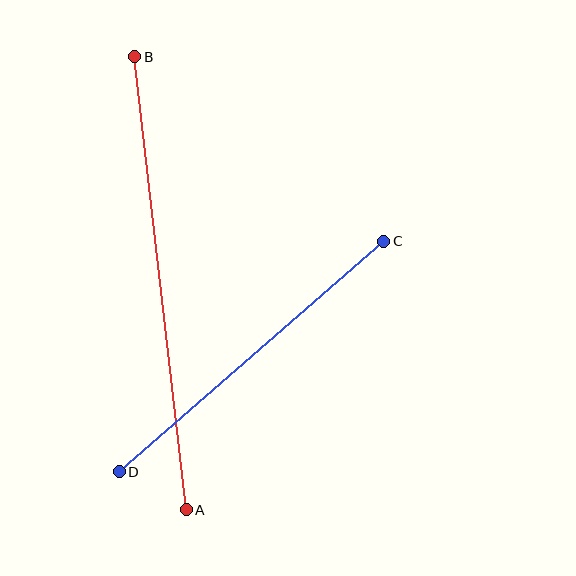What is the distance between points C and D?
The distance is approximately 351 pixels.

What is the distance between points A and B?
The distance is approximately 456 pixels.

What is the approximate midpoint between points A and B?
The midpoint is at approximately (160, 283) pixels.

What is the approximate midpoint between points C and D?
The midpoint is at approximately (251, 356) pixels.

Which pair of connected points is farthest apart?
Points A and B are farthest apart.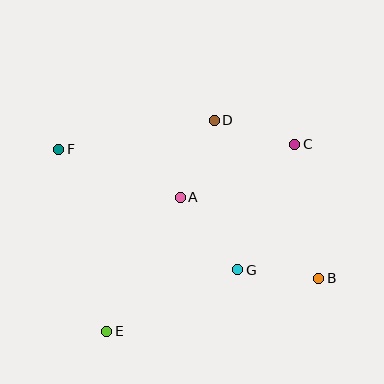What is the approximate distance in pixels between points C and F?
The distance between C and F is approximately 236 pixels.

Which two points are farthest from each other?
Points B and F are farthest from each other.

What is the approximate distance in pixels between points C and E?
The distance between C and E is approximately 265 pixels.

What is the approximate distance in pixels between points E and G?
The distance between E and G is approximately 145 pixels.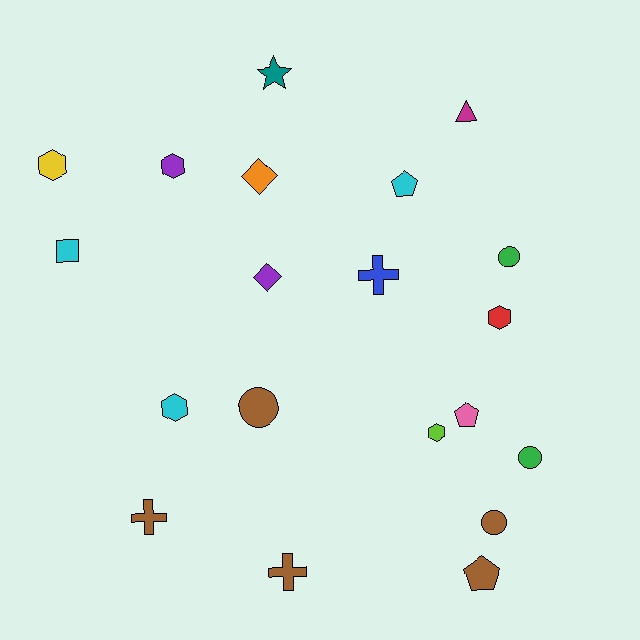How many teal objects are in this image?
There is 1 teal object.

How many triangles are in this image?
There is 1 triangle.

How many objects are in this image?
There are 20 objects.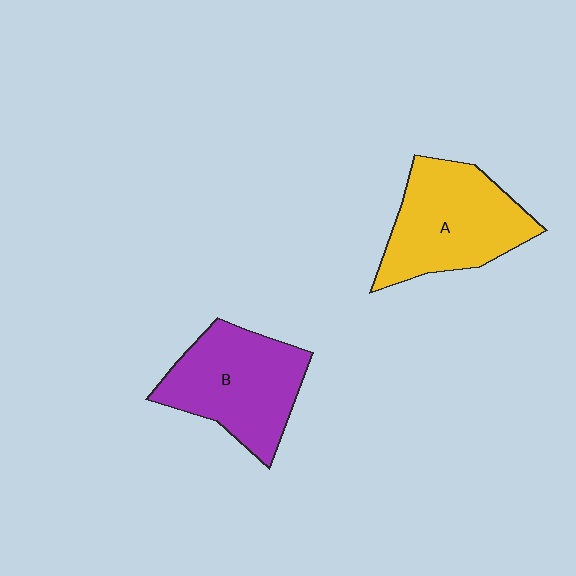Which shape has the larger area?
Shape A (yellow).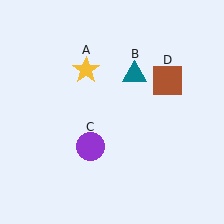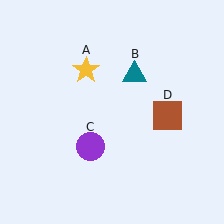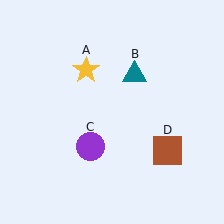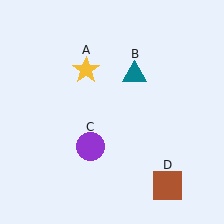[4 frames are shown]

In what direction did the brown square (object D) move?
The brown square (object D) moved down.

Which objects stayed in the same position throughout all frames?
Yellow star (object A) and teal triangle (object B) and purple circle (object C) remained stationary.